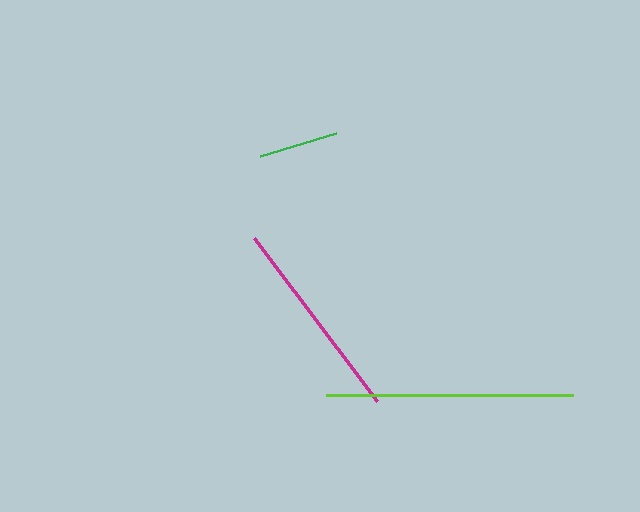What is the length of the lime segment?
The lime segment is approximately 248 pixels long.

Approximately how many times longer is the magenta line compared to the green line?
The magenta line is approximately 2.6 times the length of the green line.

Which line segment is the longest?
The lime line is the longest at approximately 248 pixels.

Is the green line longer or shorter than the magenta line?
The magenta line is longer than the green line.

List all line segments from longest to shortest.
From longest to shortest: lime, magenta, green.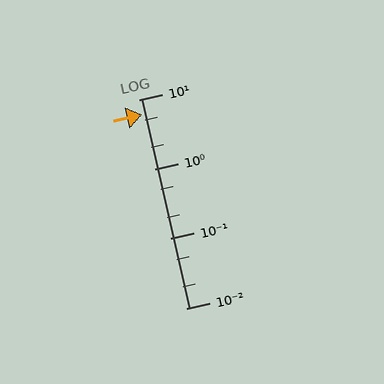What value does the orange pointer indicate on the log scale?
The pointer indicates approximately 6.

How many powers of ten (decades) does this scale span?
The scale spans 3 decades, from 0.01 to 10.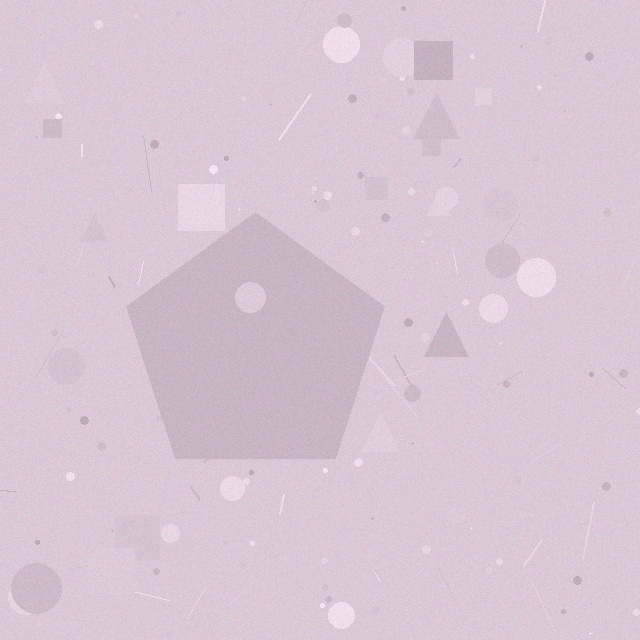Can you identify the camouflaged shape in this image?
The camouflaged shape is a pentagon.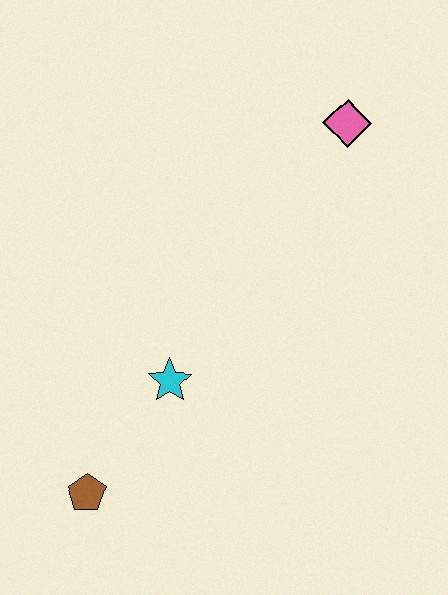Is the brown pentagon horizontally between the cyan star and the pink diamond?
No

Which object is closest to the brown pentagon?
The cyan star is closest to the brown pentagon.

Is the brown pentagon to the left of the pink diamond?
Yes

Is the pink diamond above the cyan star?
Yes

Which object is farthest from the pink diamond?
The brown pentagon is farthest from the pink diamond.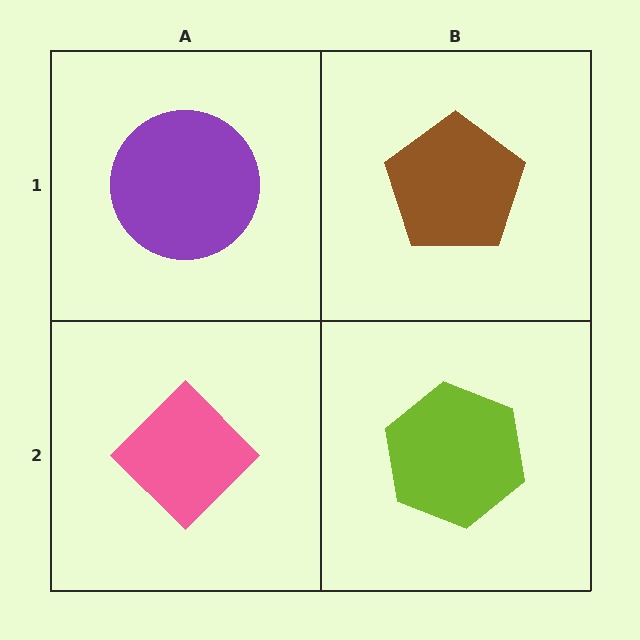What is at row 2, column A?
A pink diamond.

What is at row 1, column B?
A brown pentagon.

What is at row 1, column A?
A purple circle.